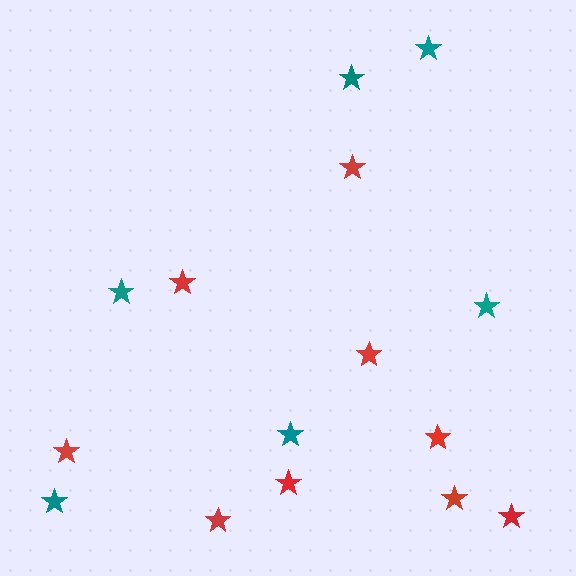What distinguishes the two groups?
There are 2 groups: one group of teal stars (6) and one group of red stars (9).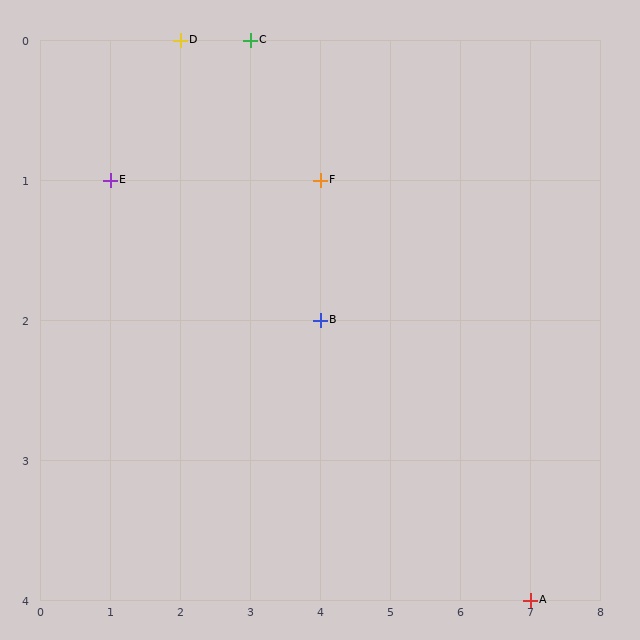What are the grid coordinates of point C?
Point C is at grid coordinates (3, 0).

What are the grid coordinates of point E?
Point E is at grid coordinates (1, 1).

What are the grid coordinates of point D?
Point D is at grid coordinates (2, 0).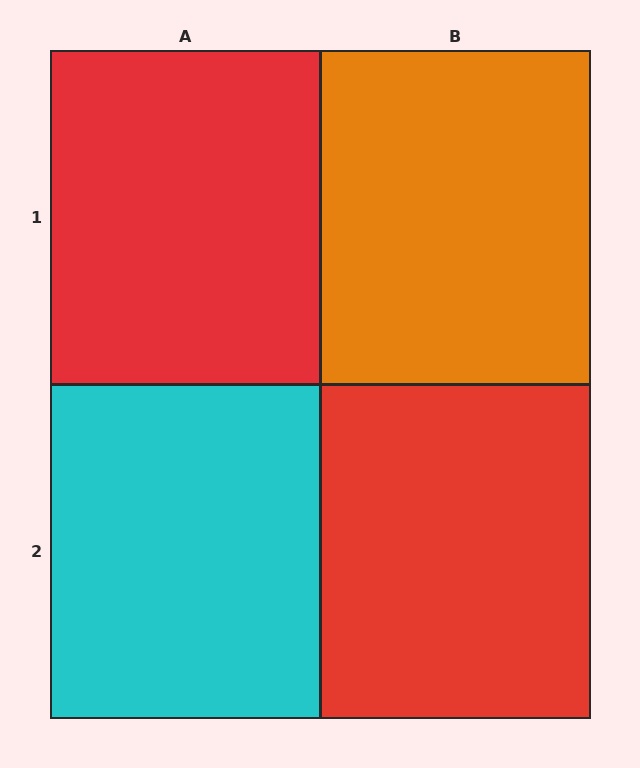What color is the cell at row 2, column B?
Red.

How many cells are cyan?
1 cell is cyan.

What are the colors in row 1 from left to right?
Red, orange.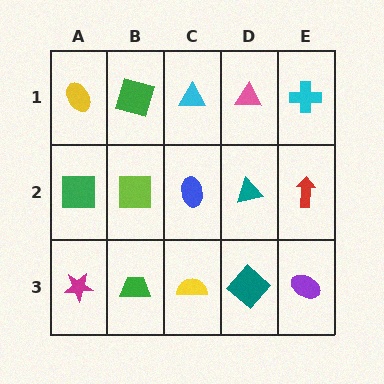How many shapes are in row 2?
5 shapes.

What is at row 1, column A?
A yellow ellipse.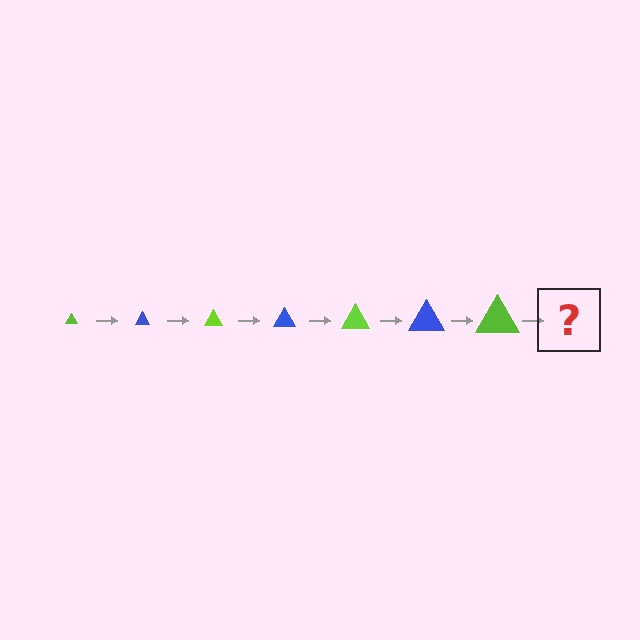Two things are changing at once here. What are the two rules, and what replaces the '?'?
The two rules are that the triangle grows larger each step and the color cycles through lime and blue. The '?' should be a blue triangle, larger than the previous one.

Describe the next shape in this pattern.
It should be a blue triangle, larger than the previous one.